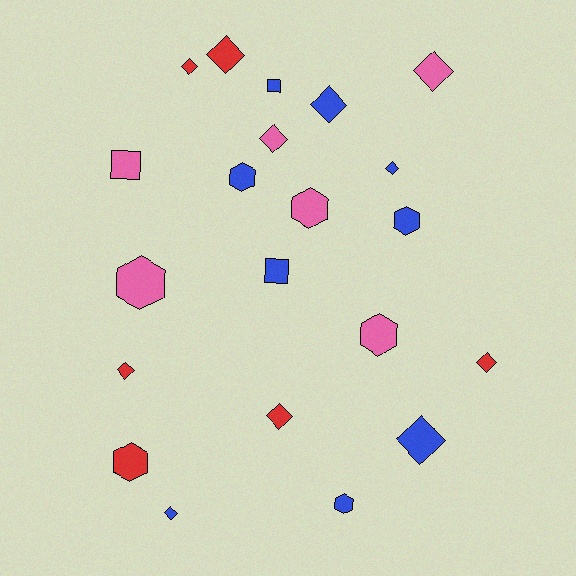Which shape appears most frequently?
Diamond, with 11 objects.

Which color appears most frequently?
Blue, with 9 objects.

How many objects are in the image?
There are 21 objects.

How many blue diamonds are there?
There are 4 blue diamonds.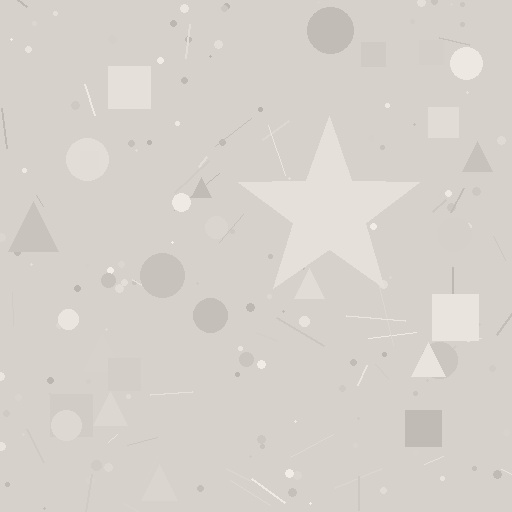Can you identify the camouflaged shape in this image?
The camouflaged shape is a star.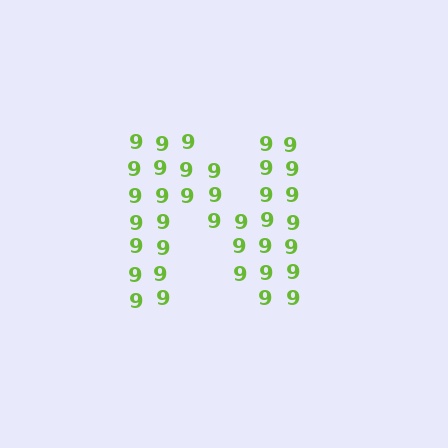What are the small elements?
The small elements are digit 9's.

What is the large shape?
The large shape is the letter N.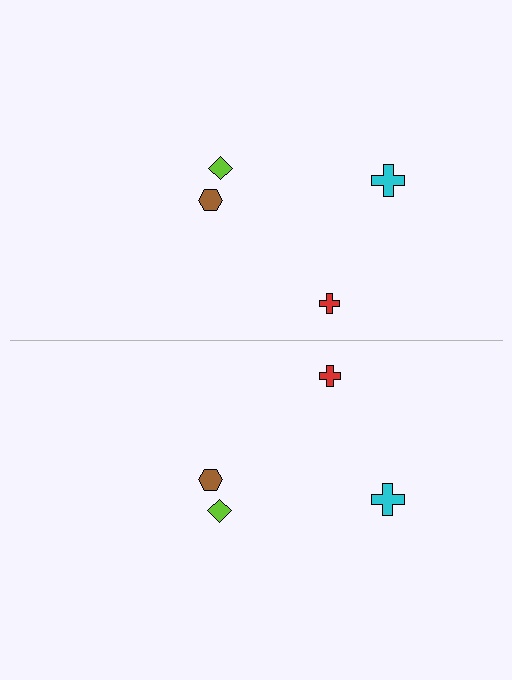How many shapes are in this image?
There are 8 shapes in this image.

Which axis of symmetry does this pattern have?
The pattern has a horizontal axis of symmetry running through the center of the image.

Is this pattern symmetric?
Yes, this pattern has bilateral (reflection) symmetry.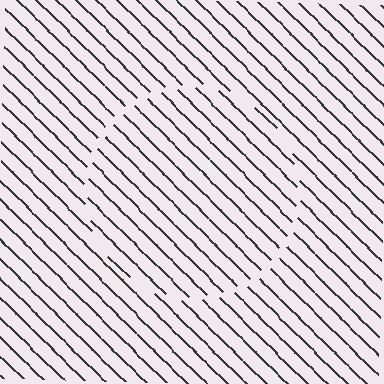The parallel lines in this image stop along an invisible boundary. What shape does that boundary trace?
An illusory circle. The interior of the shape contains the same grating, shifted by half a period — the contour is defined by the phase discontinuity where line-ends from the inner and outer gratings abut.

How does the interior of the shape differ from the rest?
The interior of the shape contains the same grating, shifted by half a period — the contour is defined by the phase discontinuity where line-ends from the inner and outer gratings abut.